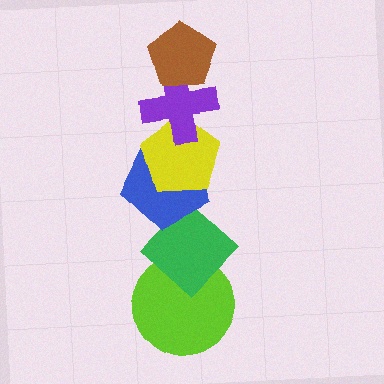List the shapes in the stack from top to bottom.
From top to bottom: the brown pentagon, the purple cross, the yellow pentagon, the blue pentagon, the green diamond, the lime circle.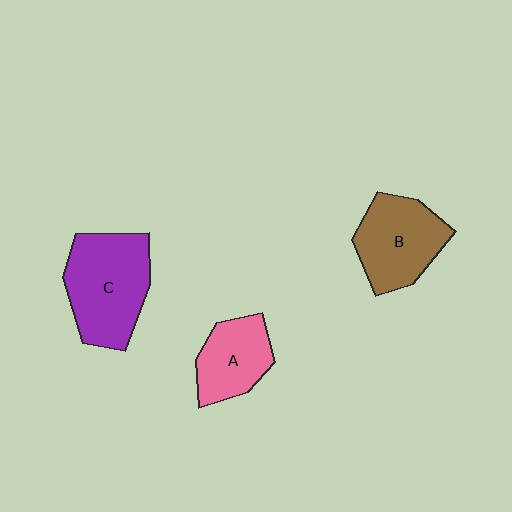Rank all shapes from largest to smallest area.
From largest to smallest: C (purple), B (brown), A (pink).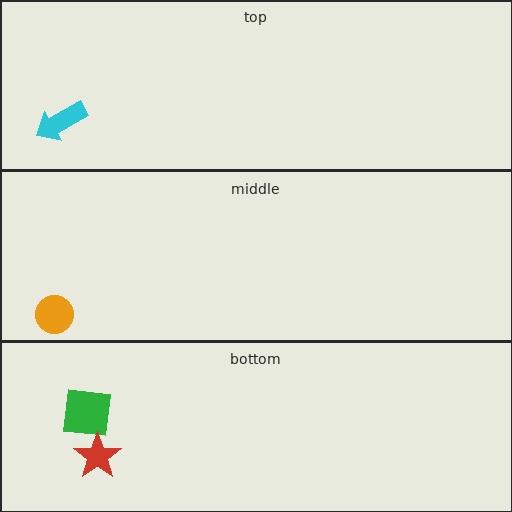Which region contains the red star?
The bottom region.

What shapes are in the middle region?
The orange circle.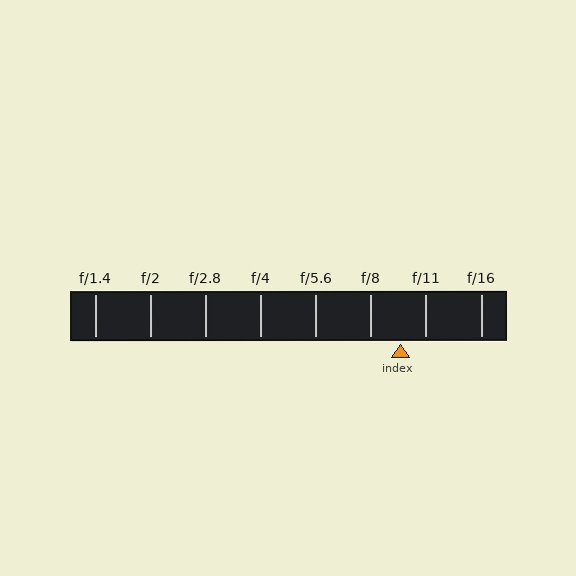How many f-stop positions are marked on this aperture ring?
There are 8 f-stop positions marked.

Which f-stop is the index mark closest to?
The index mark is closest to f/11.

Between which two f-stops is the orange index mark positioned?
The index mark is between f/8 and f/11.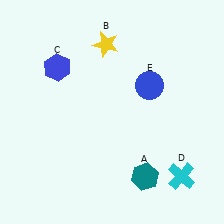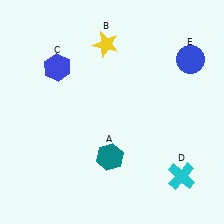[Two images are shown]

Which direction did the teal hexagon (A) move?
The teal hexagon (A) moved left.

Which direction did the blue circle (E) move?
The blue circle (E) moved right.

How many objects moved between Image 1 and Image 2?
2 objects moved between the two images.